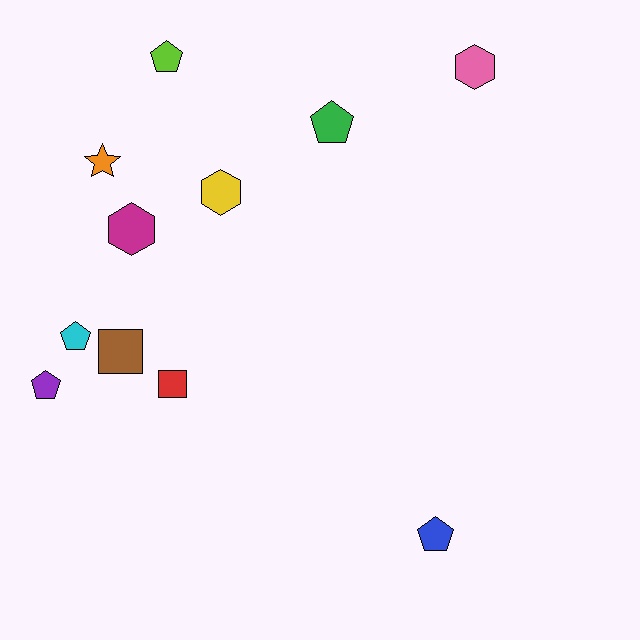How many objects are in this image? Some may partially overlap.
There are 11 objects.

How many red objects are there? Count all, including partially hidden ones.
There is 1 red object.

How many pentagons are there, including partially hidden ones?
There are 5 pentagons.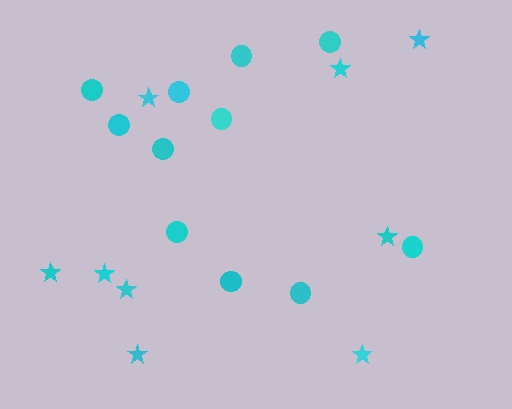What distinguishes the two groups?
There are 2 groups: one group of circles (11) and one group of stars (9).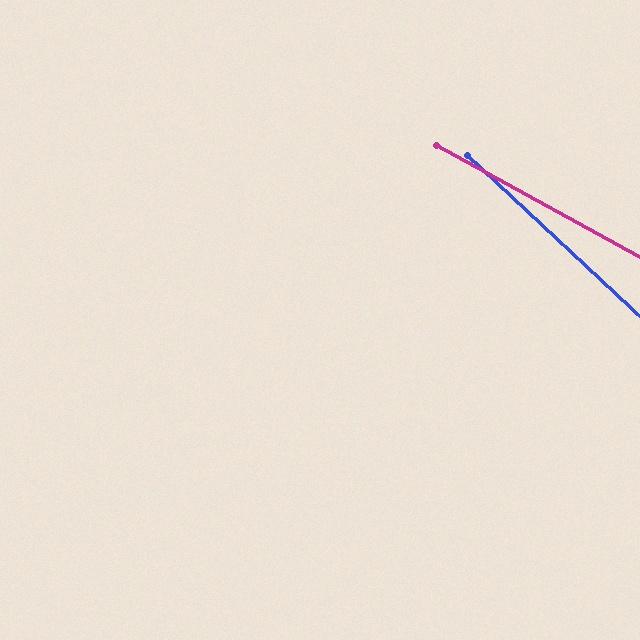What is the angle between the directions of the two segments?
Approximately 14 degrees.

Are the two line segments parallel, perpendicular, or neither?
Neither parallel nor perpendicular — they differ by about 14°.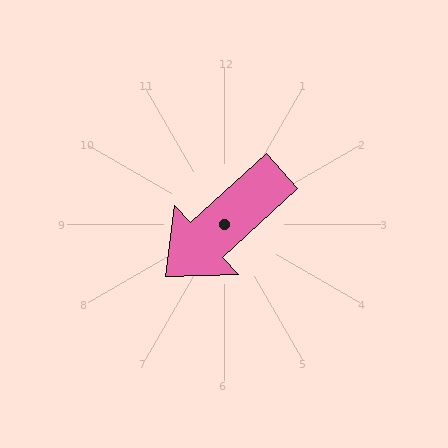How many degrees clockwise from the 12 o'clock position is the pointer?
Approximately 228 degrees.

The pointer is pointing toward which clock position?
Roughly 8 o'clock.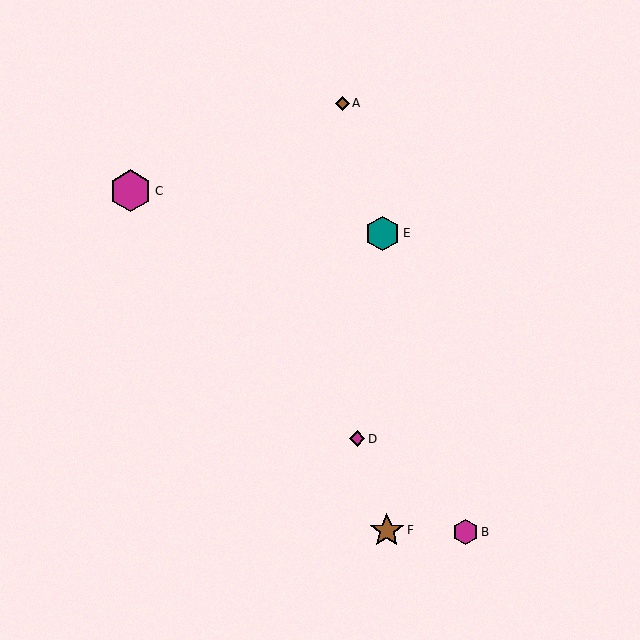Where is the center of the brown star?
The center of the brown star is at (387, 530).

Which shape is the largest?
The magenta hexagon (labeled C) is the largest.